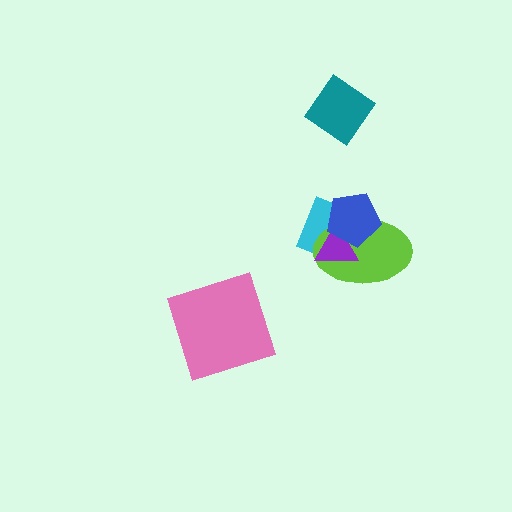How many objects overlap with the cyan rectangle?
3 objects overlap with the cyan rectangle.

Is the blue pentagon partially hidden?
No, no other shape covers it.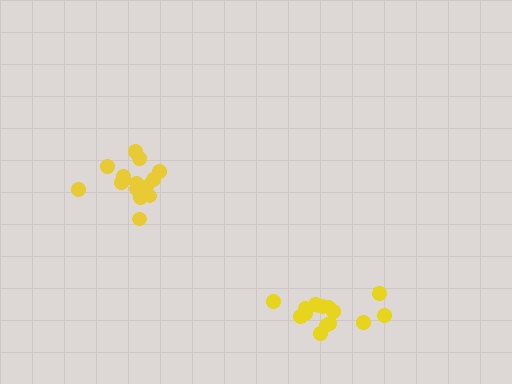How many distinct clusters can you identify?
There are 2 distinct clusters.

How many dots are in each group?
Group 1: 14 dots, Group 2: 15 dots (29 total).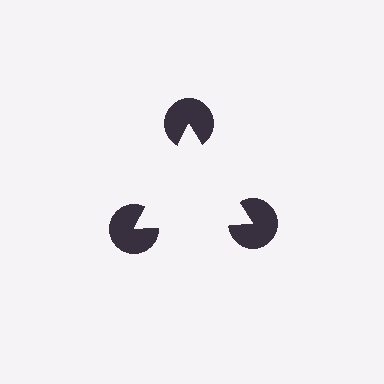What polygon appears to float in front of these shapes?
An illusory triangle — its edges are inferred from the aligned wedge cuts in the pac-man discs, not physically drawn.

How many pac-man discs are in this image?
There are 3 — one at each vertex of the illusory triangle.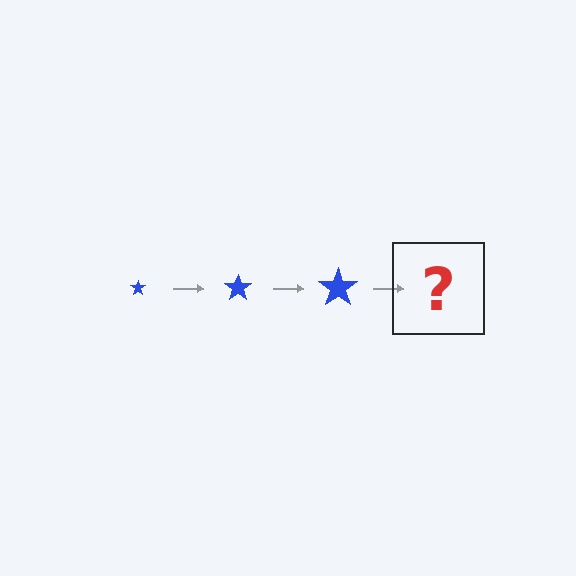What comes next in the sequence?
The next element should be a blue star, larger than the previous one.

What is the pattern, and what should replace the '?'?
The pattern is that the star gets progressively larger each step. The '?' should be a blue star, larger than the previous one.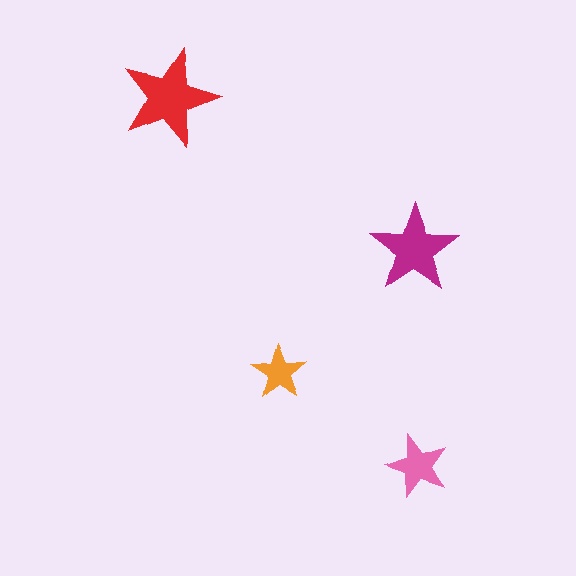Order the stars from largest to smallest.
the red one, the magenta one, the pink one, the orange one.